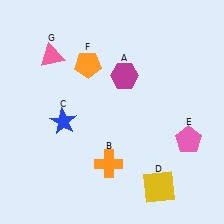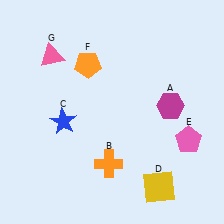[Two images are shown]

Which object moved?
The magenta hexagon (A) moved right.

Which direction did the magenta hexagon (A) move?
The magenta hexagon (A) moved right.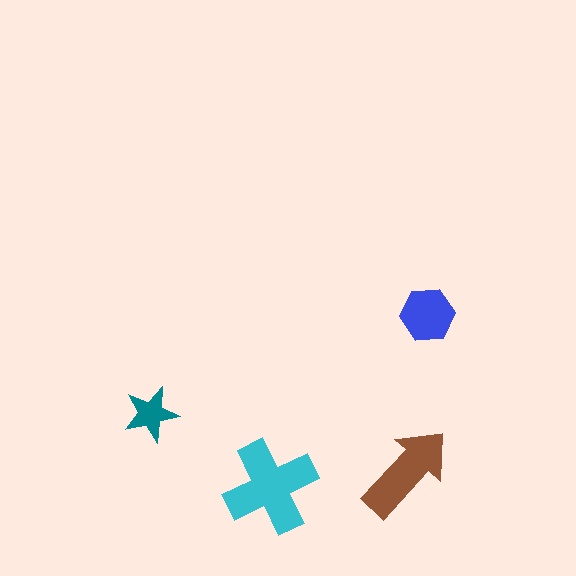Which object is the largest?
The cyan cross.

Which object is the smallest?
The teal star.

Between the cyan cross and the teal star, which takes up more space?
The cyan cross.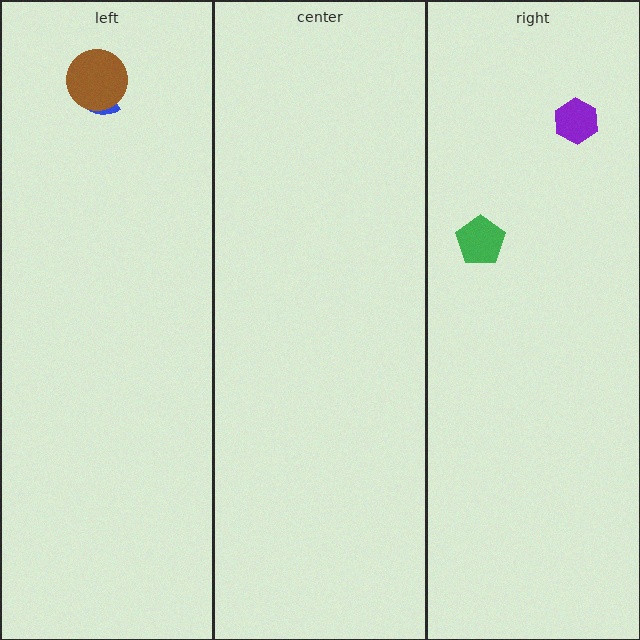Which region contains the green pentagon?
The right region.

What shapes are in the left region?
The blue semicircle, the brown circle.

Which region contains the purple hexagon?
The right region.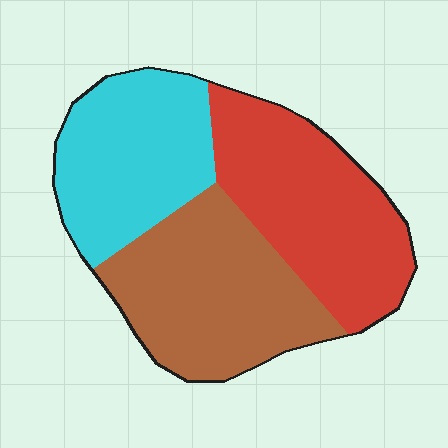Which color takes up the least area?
Cyan, at roughly 30%.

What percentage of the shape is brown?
Brown covers about 35% of the shape.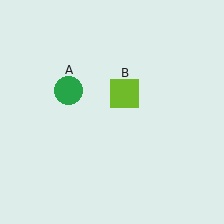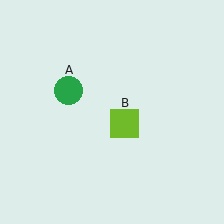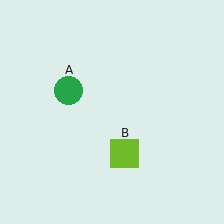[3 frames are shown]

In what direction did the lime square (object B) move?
The lime square (object B) moved down.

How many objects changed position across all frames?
1 object changed position: lime square (object B).